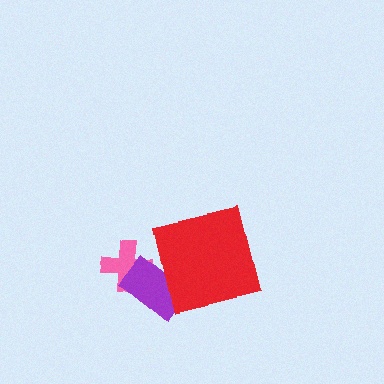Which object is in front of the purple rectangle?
The red square is in front of the purple rectangle.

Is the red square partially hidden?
No, no other shape covers it.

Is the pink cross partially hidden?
Yes, it is partially covered by another shape.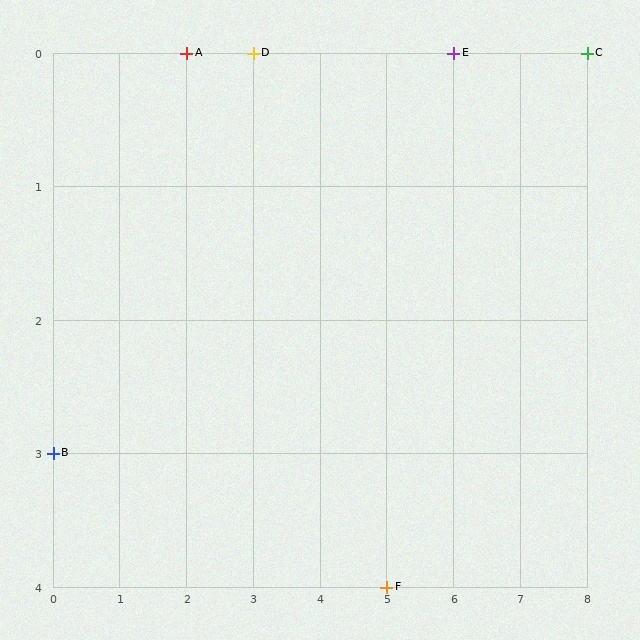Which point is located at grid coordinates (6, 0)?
Point E is at (6, 0).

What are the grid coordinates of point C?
Point C is at grid coordinates (8, 0).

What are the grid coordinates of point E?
Point E is at grid coordinates (6, 0).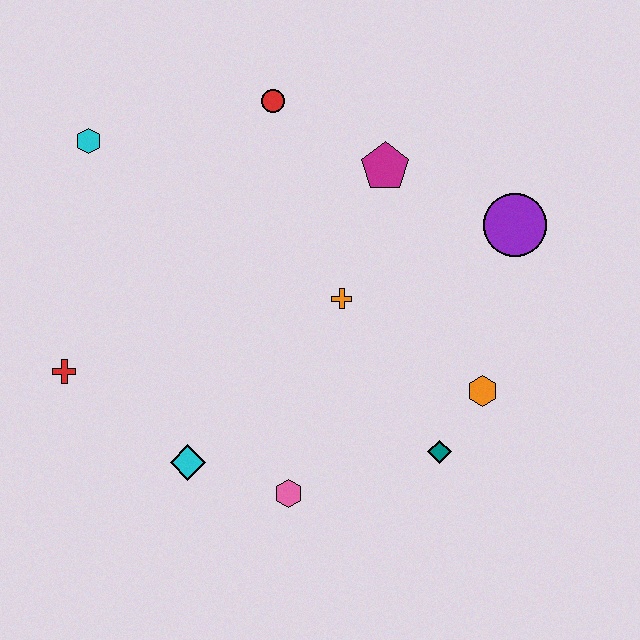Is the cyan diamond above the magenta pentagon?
No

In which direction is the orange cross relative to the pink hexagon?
The orange cross is above the pink hexagon.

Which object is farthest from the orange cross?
The cyan hexagon is farthest from the orange cross.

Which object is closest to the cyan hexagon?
The red circle is closest to the cyan hexagon.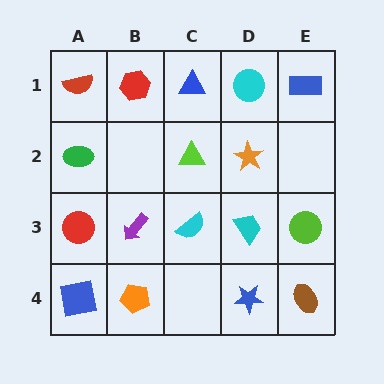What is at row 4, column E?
A brown ellipse.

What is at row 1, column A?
A red semicircle.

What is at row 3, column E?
A lime circle.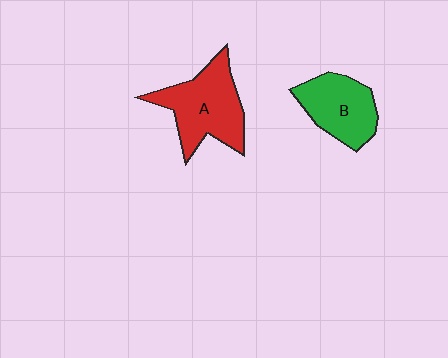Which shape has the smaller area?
Shape B (green).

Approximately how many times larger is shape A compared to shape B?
Approximately 1.3 times.